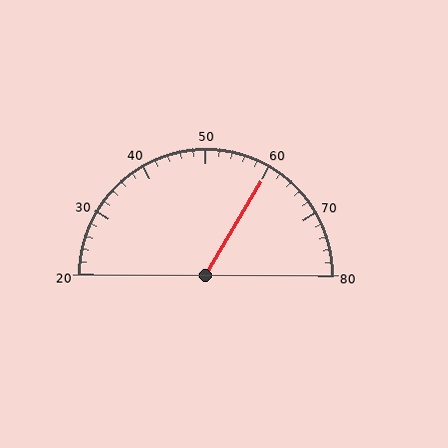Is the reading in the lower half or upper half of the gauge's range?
The reading is in the upper half of the range (20 to 80).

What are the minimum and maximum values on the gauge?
The gauge ranges from 20 to 80.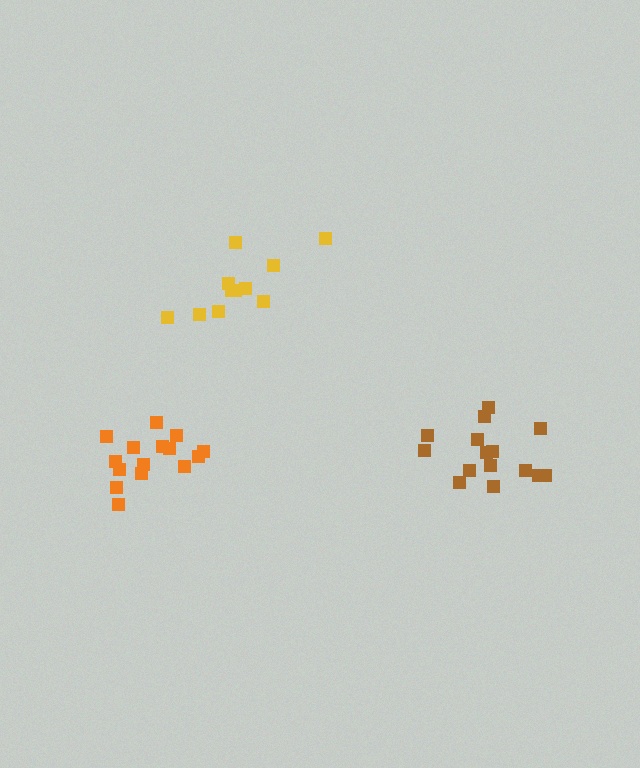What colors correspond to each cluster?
The clusters are colored: yellow, orange, brown.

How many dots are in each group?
Group 1: 11 dots, Group 2: 15 dots, Group 3: 15 dots (41 total).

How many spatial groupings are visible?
There are 3 spatial groupings.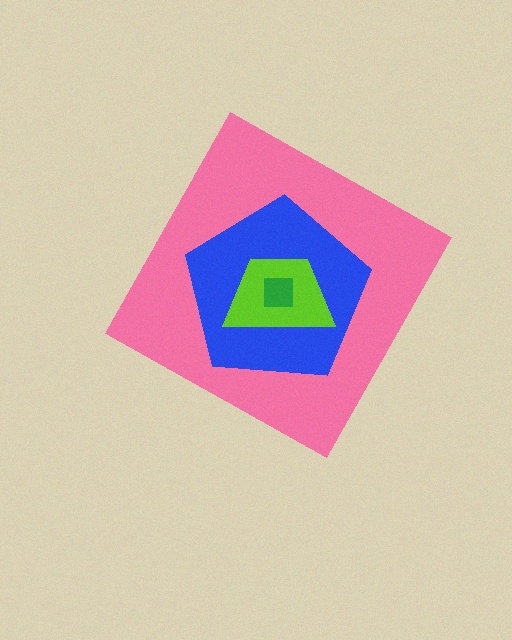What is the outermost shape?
The pink diamond.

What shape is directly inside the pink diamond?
The blue pentagon.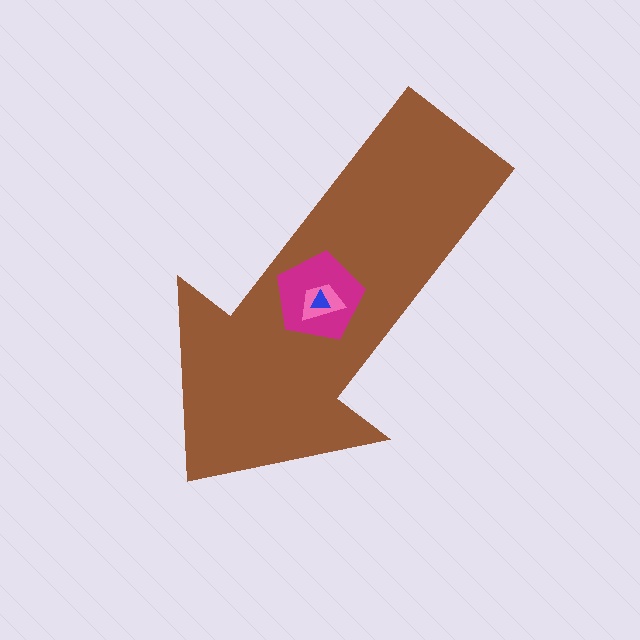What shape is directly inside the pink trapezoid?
The blue triangle.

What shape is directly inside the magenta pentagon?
The pink trapezoid.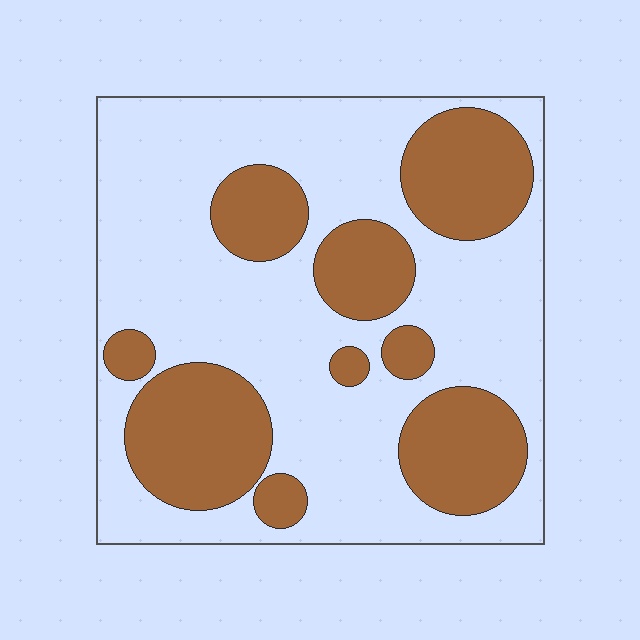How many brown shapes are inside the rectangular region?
9.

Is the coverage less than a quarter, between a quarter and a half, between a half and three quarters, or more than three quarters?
Between a quarter and a half.